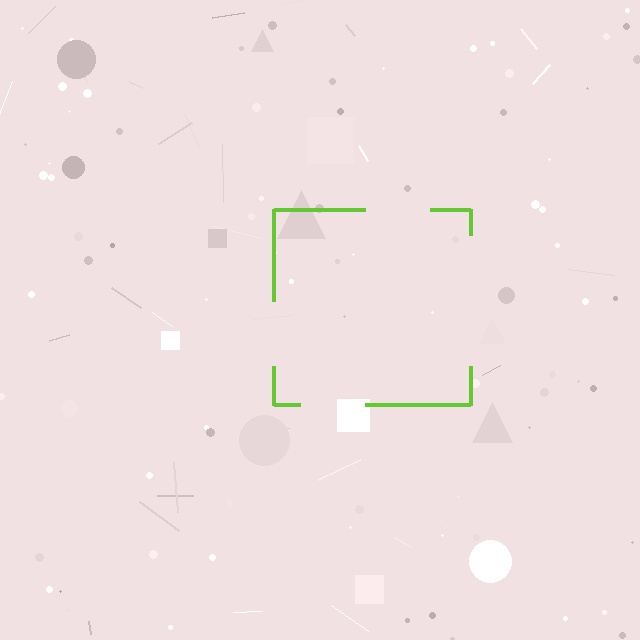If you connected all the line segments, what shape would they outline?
They would outline a square.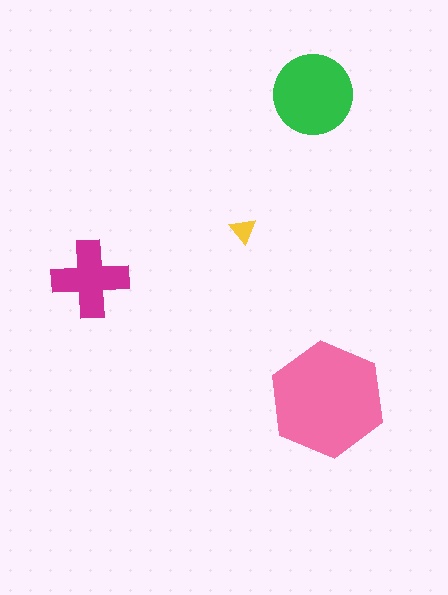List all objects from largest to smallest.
The pink hexagon, the green circle, the magenta cross, the yellow triangle.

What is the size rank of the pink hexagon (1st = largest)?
1st.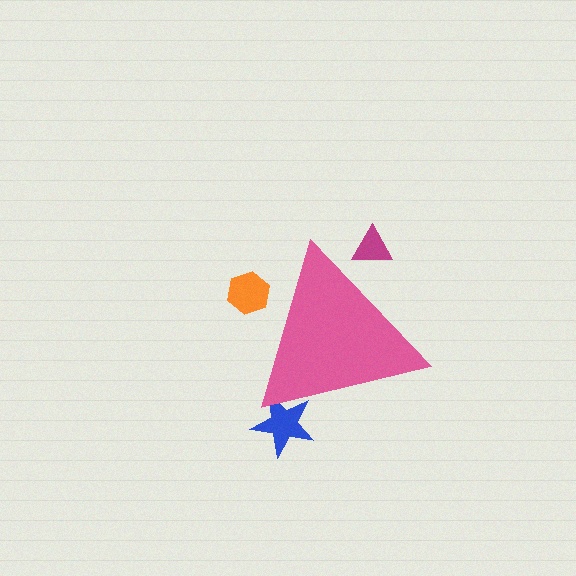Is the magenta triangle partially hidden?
Yes, the magenta triangle is partially hidden behind the pink triangle.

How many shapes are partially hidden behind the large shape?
3 shapes are partially hidden.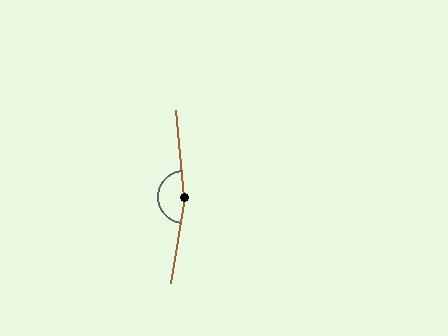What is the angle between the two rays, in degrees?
Approximately 166 degrees.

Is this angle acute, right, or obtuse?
It is obtuse.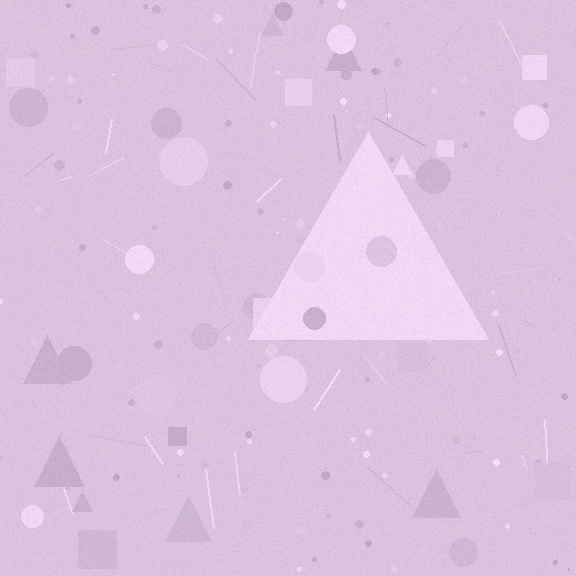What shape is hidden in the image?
A triangle is hidden in the image.